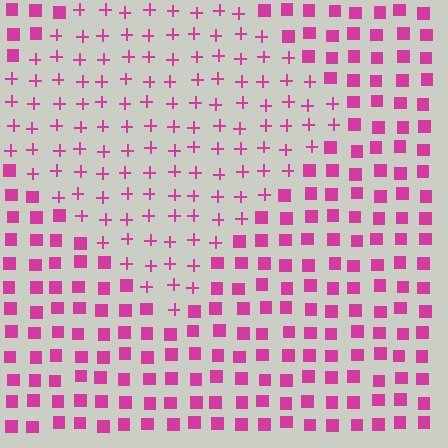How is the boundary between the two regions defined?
The boundary is defined by a change in element shape: plus signs inside vs. squares outside. All elements share the same color and spacing.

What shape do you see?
I see a diamond.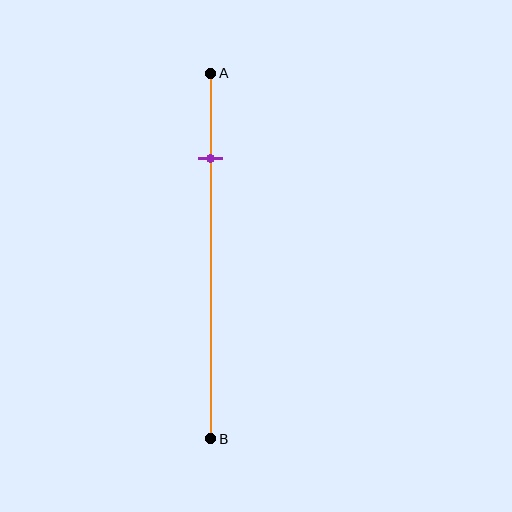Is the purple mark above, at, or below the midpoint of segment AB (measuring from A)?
The purple mark is above the midpoint of segment AB.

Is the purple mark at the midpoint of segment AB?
No, the mark is at about 25% from A, not at the 50% midpoint.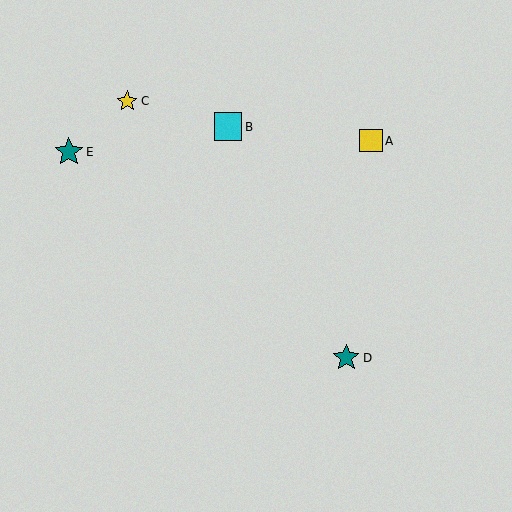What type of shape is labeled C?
Shape C is a yellow star.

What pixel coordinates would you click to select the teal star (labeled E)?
Click at (69, 152) to select the teal star E.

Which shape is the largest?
The teal star (labeled E) is the largest.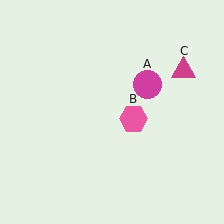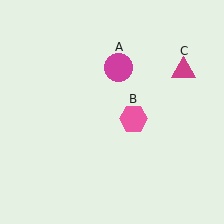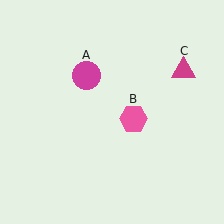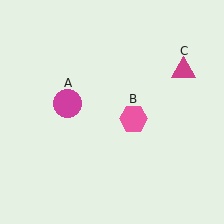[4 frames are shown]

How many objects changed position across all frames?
1 object changed position: magenta circle (object A).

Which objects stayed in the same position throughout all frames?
Pink hexagon (object B) and magenta triangle (object C) remained stationary.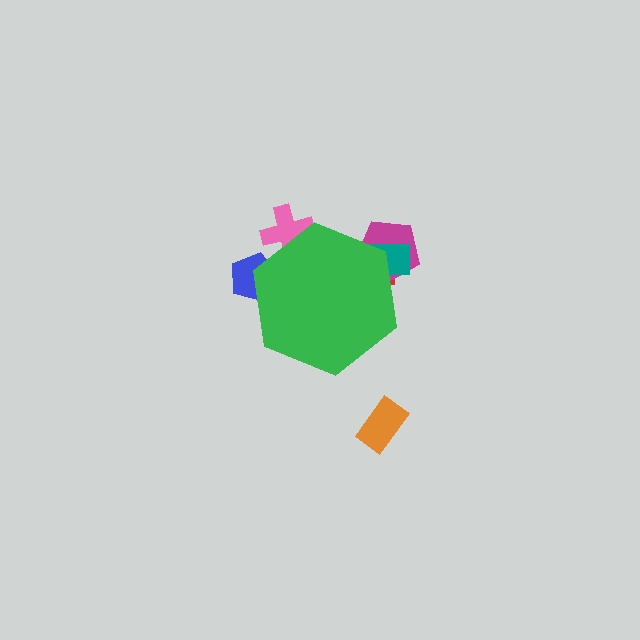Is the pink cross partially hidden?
Yes, the pink cross is partially hidden behind the green hexagon.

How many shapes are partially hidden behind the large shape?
5 shapes are partially hidden.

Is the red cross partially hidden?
Yes, the red cross is partially hidden behind the green hexagon.